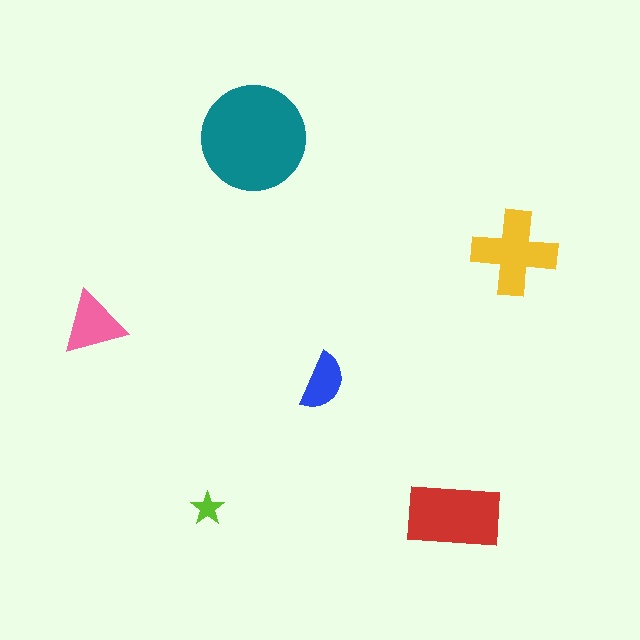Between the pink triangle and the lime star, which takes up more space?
The pink triangle.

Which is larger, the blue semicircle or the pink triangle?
The pink triangle.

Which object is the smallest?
The lime star.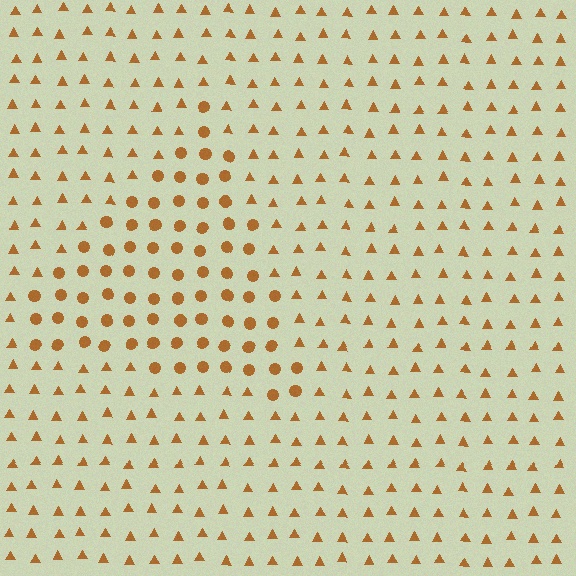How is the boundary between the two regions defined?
The boundary is defined by a change in element shape: circles inside vs. triangles outside. All elements share the same color and spacing.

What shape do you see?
I see a triangle.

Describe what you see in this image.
The image is filled with small brown elements arranged in a uniform grid. A triangle-shaped region contains circles, while the surrounding area contains triangles. The boundary is defined purely by the change in element shape.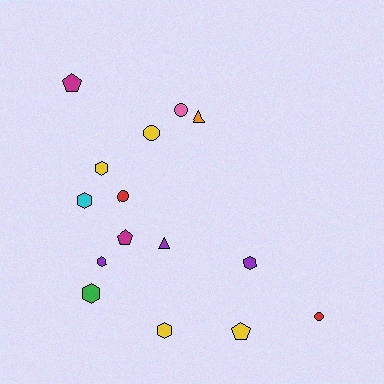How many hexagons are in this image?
There are 6 hexagons.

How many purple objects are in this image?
There are 3 purple objects.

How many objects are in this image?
There are 15 objects.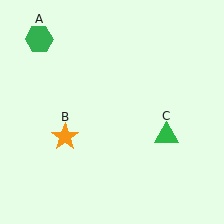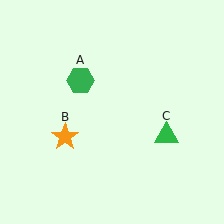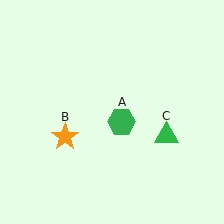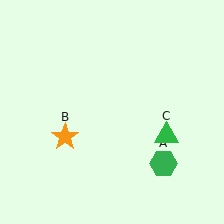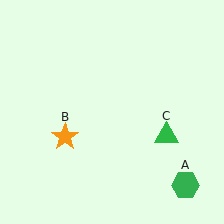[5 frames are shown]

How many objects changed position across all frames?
1 object changed position: green hexagon (object A).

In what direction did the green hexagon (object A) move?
The green hexagon (object A) moved down and to the right.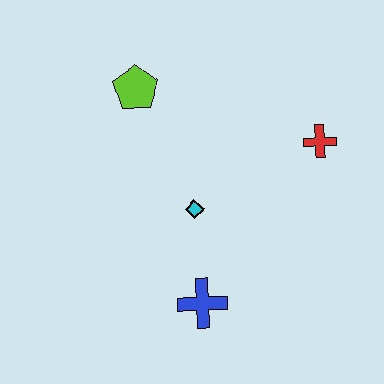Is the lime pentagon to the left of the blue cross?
Yes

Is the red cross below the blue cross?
No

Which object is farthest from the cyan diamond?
The red cross is farthest from the cyan diamond.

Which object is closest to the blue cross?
The cyan diamond is closest to the blue cross.